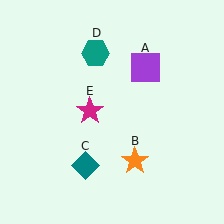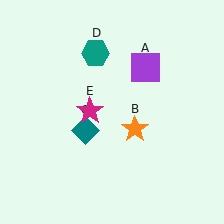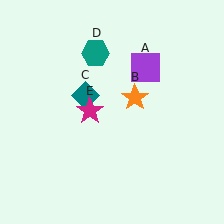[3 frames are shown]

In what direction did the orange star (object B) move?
The orange star (object B) moved up.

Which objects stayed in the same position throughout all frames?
Purple square (object A) and teal hexagon (object D) and magenta star (object E) remained stationary.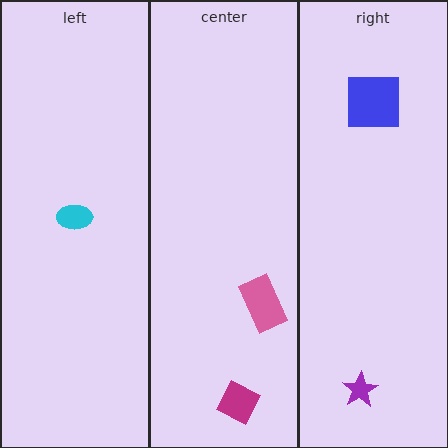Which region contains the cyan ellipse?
The left region.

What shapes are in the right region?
The blue square, the purple star.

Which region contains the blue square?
The right region.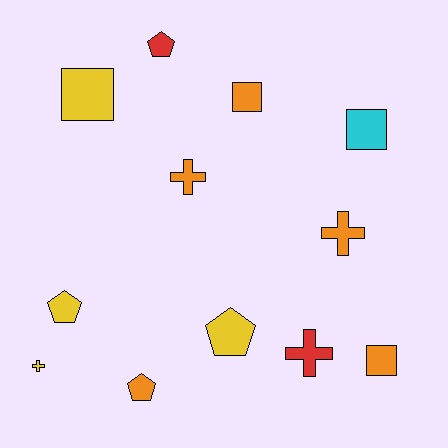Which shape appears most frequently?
Pentagon, with 4 objects.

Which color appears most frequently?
Orange, with 5 objects.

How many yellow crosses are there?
There is 1 yellow cross.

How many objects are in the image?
There are 12 objects.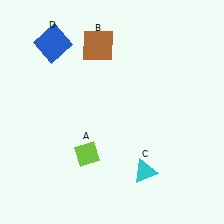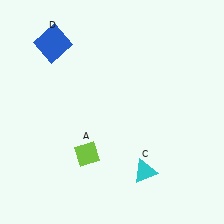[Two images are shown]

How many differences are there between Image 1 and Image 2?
There is 1 difference between the two images.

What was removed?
The brown square (B) was removed in Image 2.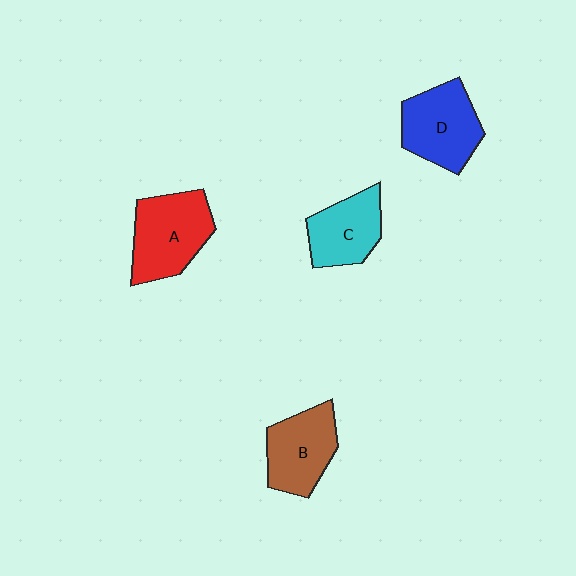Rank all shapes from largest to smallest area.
From largest to smallest: A (red), D (blue), B (brown), C (cyan).